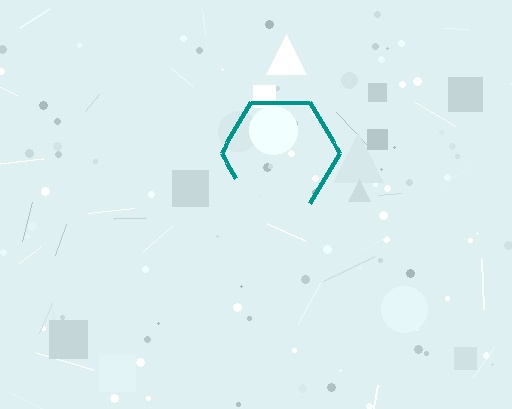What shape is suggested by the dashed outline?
The dashed outline suggests a hexagon.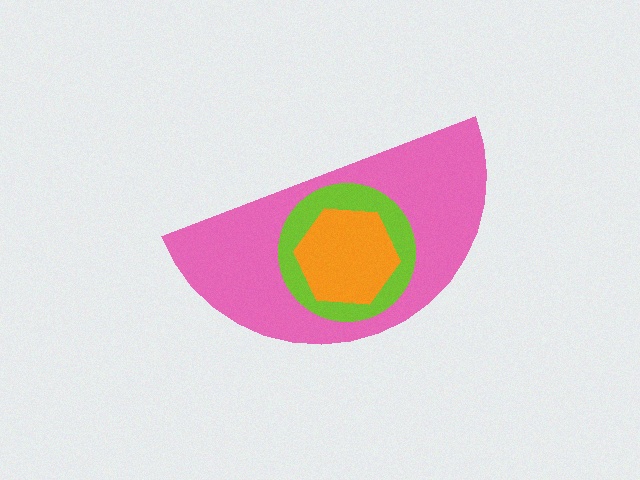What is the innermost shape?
The orange hexagon.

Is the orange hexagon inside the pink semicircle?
Yes.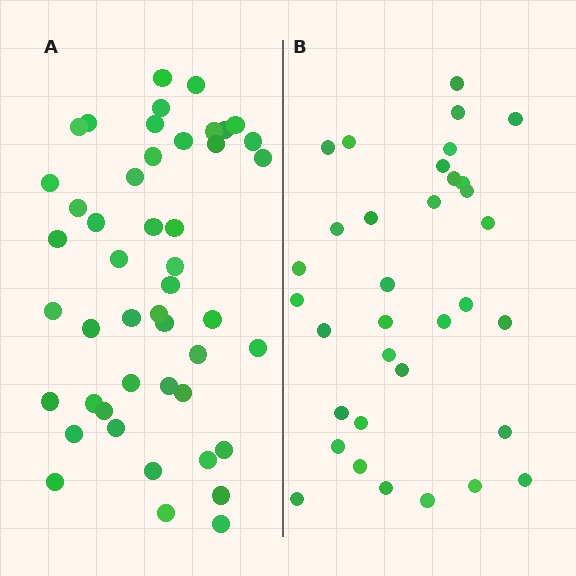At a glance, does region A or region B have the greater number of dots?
Region A (the left region) has more dots.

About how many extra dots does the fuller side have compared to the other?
Region A has approximately 15 more dots than region B.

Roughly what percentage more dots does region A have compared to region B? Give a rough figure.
About 40% more.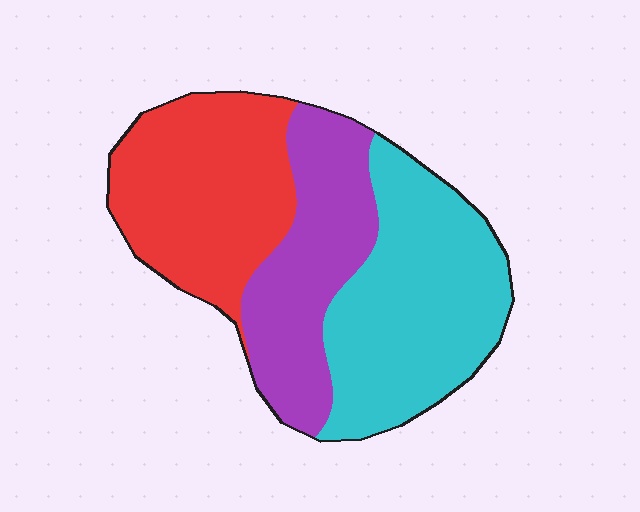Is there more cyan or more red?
Cyan.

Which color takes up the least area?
Purple, at roughly 30%.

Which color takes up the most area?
Cyan, at roughly 40%.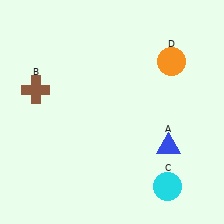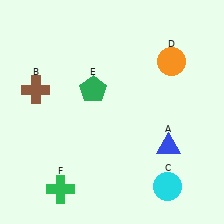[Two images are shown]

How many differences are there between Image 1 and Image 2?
There are 2 differences between the two images.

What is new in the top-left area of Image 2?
A green pentagon (E) was added in the top-left area of Image 2.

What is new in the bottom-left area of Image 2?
A green cross (F) was added in the bottom-left area of Image 2.